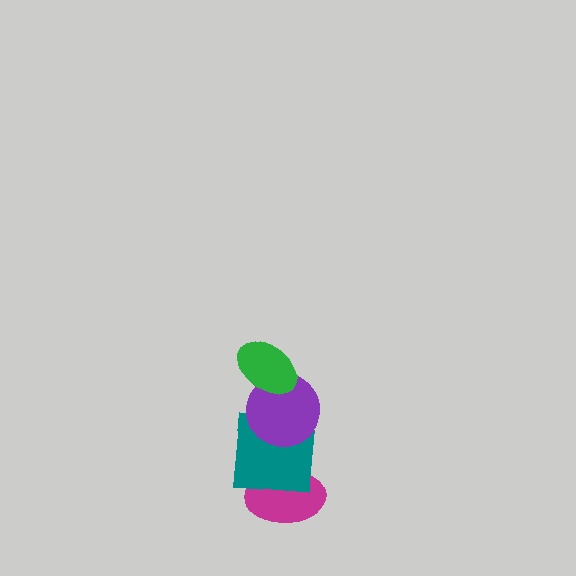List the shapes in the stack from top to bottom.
From top to bottom: the green ellipse, the purple circle, the teal square, the magenta ellipse.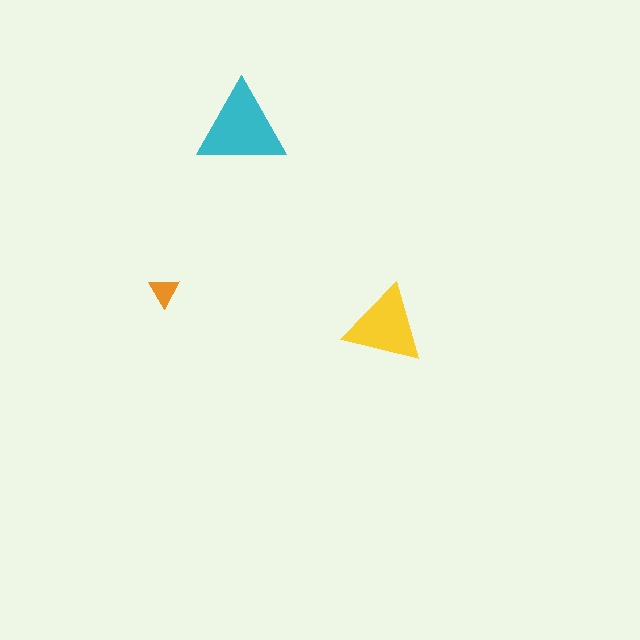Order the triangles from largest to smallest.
the cyan one, the yellow one, the orange one.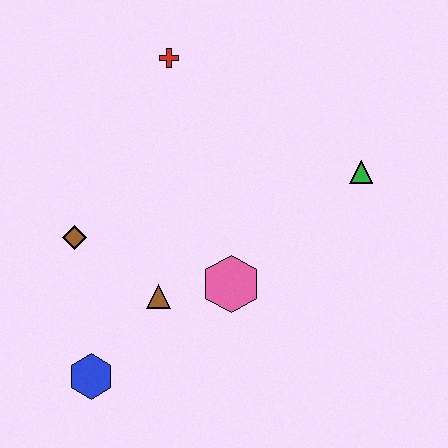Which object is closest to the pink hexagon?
The brown triangle is closest to the pink hexagon.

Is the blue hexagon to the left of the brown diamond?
No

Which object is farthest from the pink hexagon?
The red cross is farthest from the pink hexagon.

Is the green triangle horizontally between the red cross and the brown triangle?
No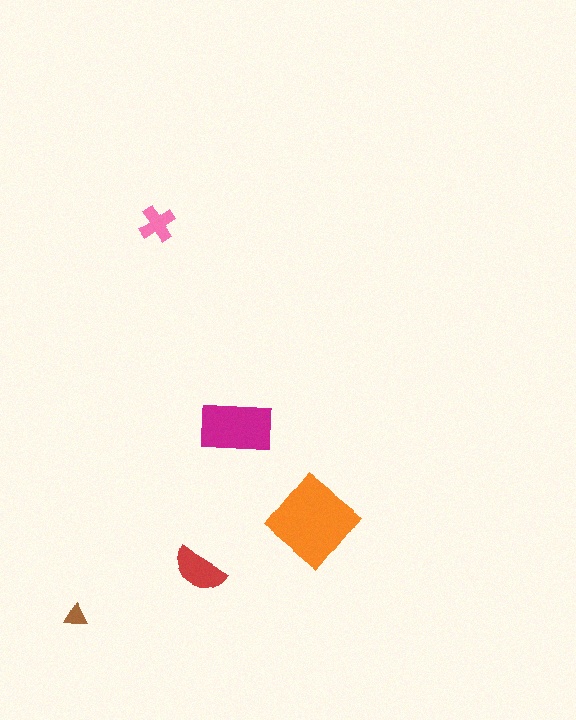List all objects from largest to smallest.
The orange diamond, the magenta rectangle, the red semicircle, the pink cross, the brown triangle.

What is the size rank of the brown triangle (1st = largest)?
5th.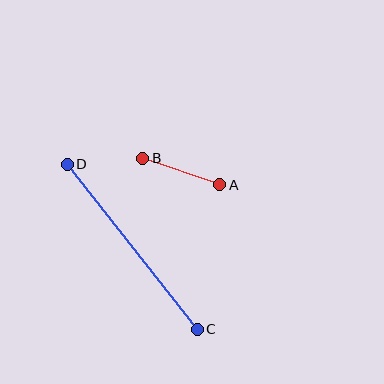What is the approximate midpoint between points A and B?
The midpoint is at approximately (181, 172) pixels.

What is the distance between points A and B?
The distance is approximately 81 pixels.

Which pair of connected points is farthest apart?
Points C and D are farthest apart.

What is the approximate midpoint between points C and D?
The midpoint is at approximately (132, 247) pixels.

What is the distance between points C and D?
The distance is approximately 210 pixels.